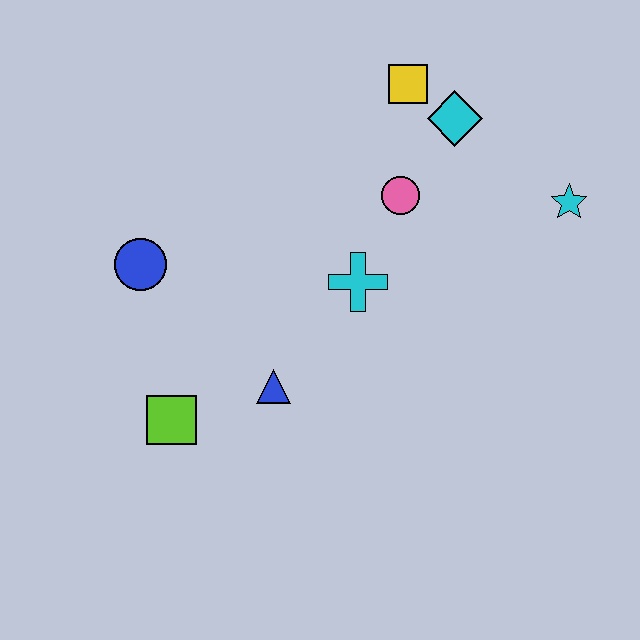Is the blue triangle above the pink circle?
No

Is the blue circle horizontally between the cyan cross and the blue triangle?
No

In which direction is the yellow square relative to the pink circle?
The yellow square is above the pink circle.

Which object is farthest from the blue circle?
The cyan star is farthest from the blue circle.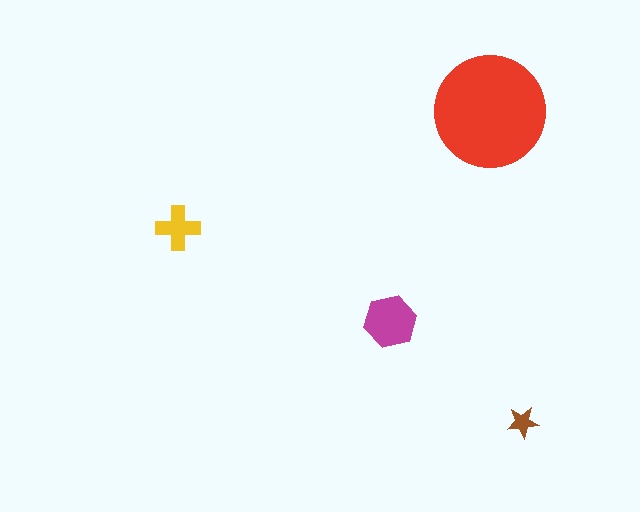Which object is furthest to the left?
The yellow cross is leftmost.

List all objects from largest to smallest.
The red circle, the magenta hexagon, the yellow cross, the brown star.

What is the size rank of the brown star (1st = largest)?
4th.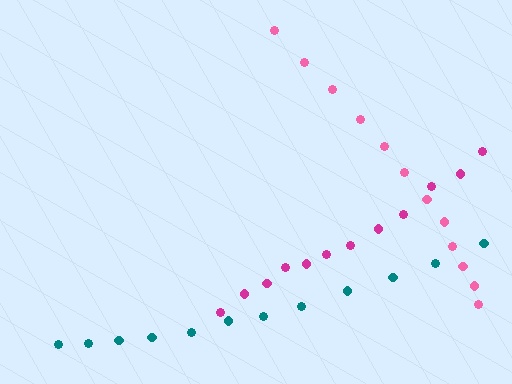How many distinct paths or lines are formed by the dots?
There are 3 distinct paths.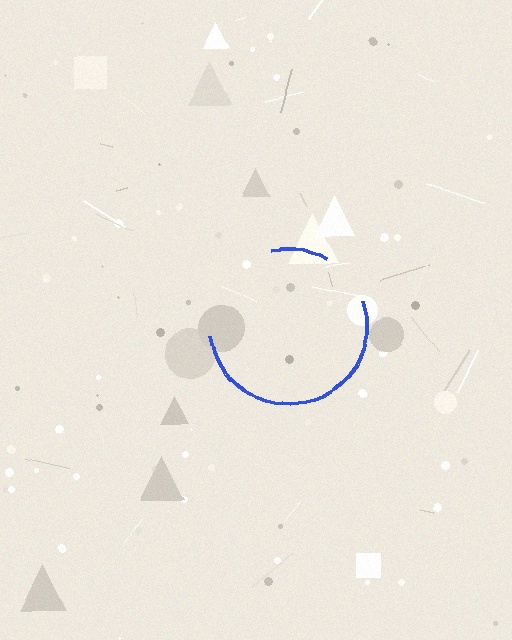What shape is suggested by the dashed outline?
The dashed outline suggests a circle.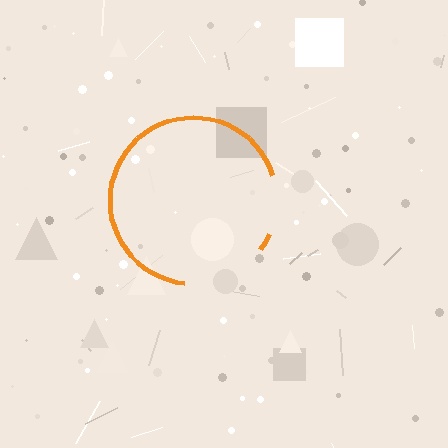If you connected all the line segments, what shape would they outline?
They would outline a circle.